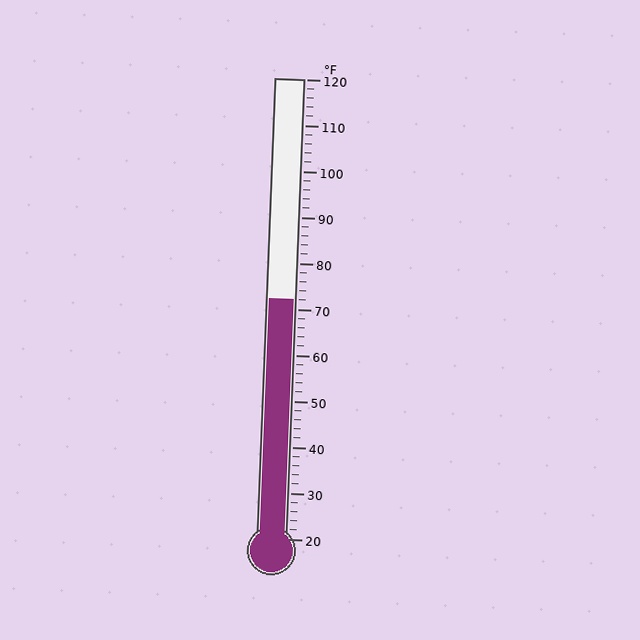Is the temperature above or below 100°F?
The temperature is below 100°F.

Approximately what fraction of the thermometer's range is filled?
The thermometer is filled to approximately 50% of its range.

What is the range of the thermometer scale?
The thermometer scale ranges from 20°F to 120°F.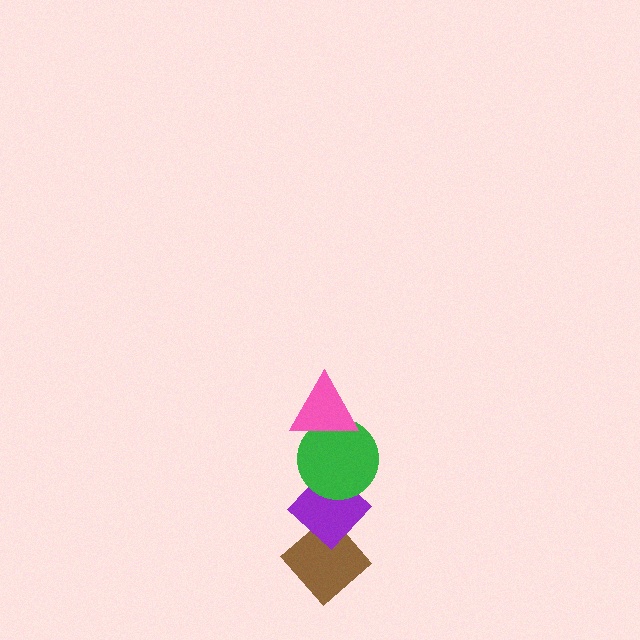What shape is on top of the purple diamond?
The green circle is on top of the purple diamond.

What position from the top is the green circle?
The green circle is 2nd from the top.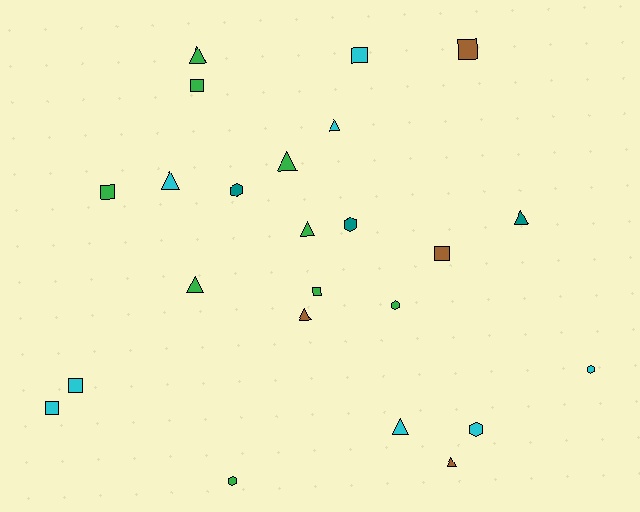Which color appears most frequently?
Green, with 9 objects.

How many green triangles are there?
There are 4 green triangles.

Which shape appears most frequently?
Triangle, with 10 objects.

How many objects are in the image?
There are 24 objects.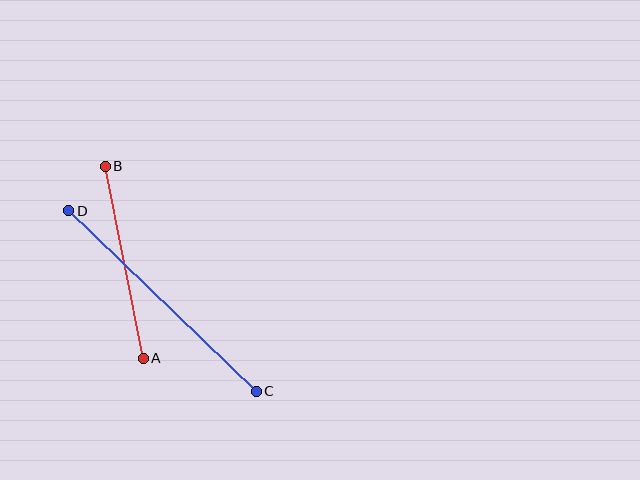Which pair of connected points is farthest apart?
Points C and D are farthest apart.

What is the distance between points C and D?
The distance is approximately 260 pixels.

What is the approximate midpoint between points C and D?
The midpoint is at approximately (162, 301) pixels.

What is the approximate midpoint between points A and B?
The midpoint is at approximately (124, 262) pixels.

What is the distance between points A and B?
The distance is approximately 196 pixels.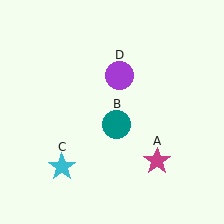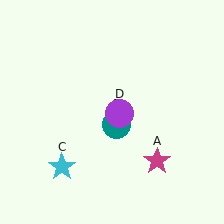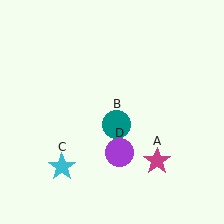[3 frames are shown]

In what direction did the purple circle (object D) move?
The purple circle (object D) moved down.